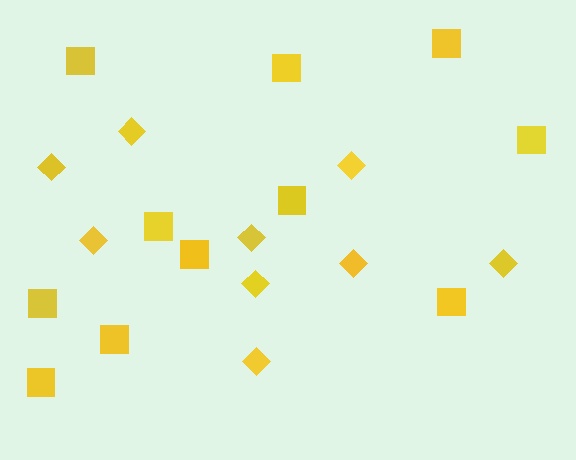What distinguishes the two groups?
There are 2 groups: one group of diamonds (9) and one group of squares (11).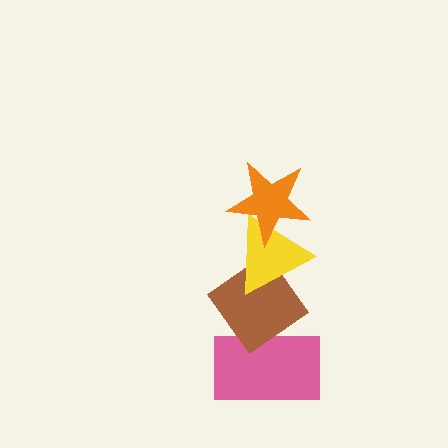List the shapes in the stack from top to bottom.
From top to bottom: the orange star, the yellow triangle, the brown diamond, the pink rectangle.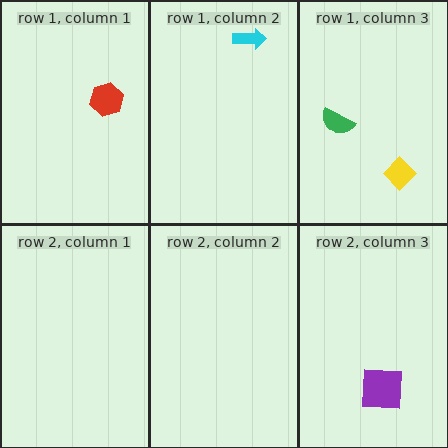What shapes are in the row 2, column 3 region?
The purple square.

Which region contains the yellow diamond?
The row 1, column 3 region.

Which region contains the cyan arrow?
The row 1, column 2 region.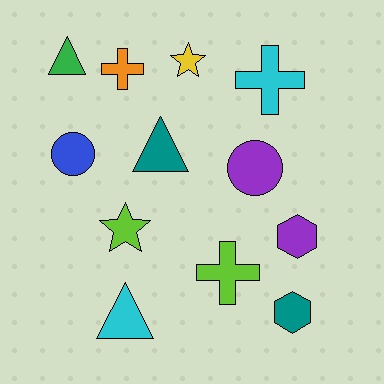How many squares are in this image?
There are no squares.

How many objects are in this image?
There are 12 objects.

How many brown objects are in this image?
There are no brown objects.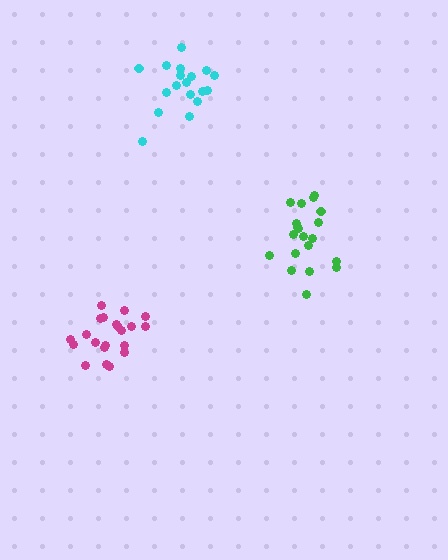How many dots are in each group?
Group 1: 20 dots, Group 2: 21 dots, Group 3: 18 dots (59 total).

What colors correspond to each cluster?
The clusters are colored: green, magenta, cyan.